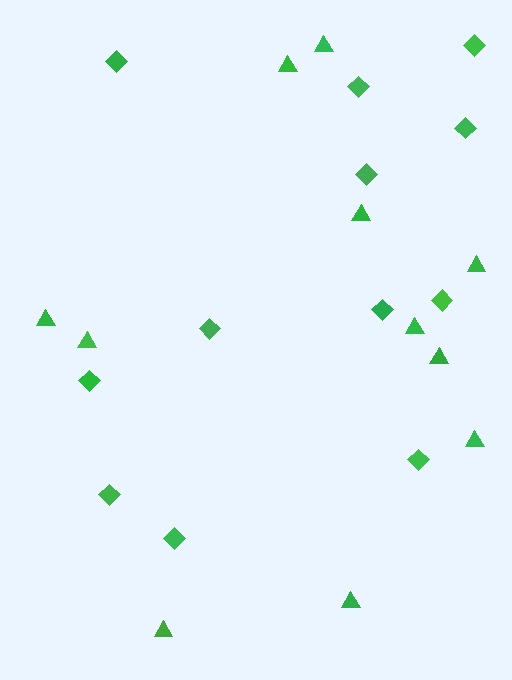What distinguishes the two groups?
There are 2 groups: one group of triangles (11) and one group of diamonds (12).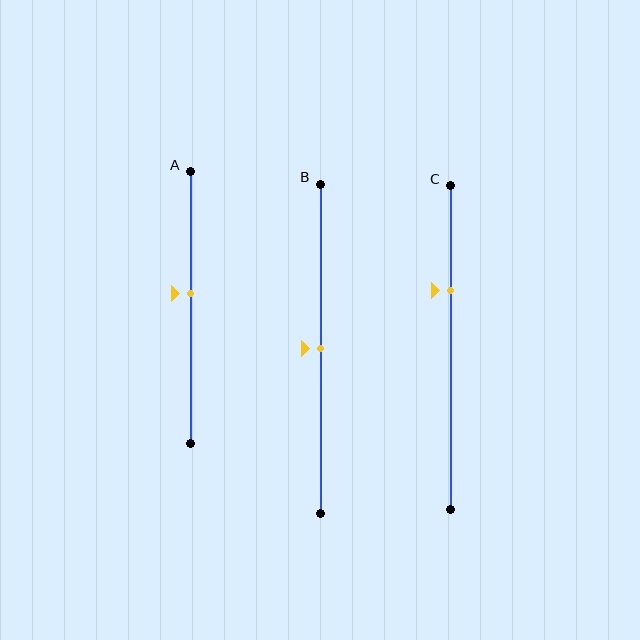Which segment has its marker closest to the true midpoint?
Segment B has its marker closest to the true midpoint.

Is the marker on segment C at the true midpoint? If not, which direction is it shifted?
No, the marker on segment C is shifted upward by about 18% of the segment length.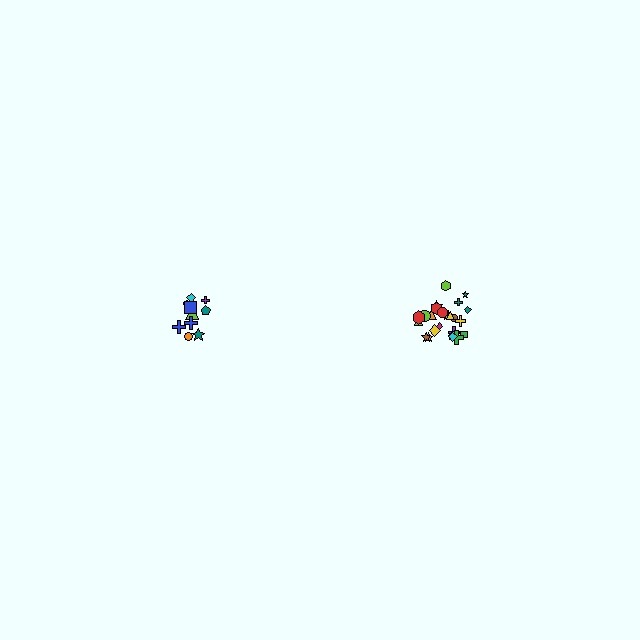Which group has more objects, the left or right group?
The right group.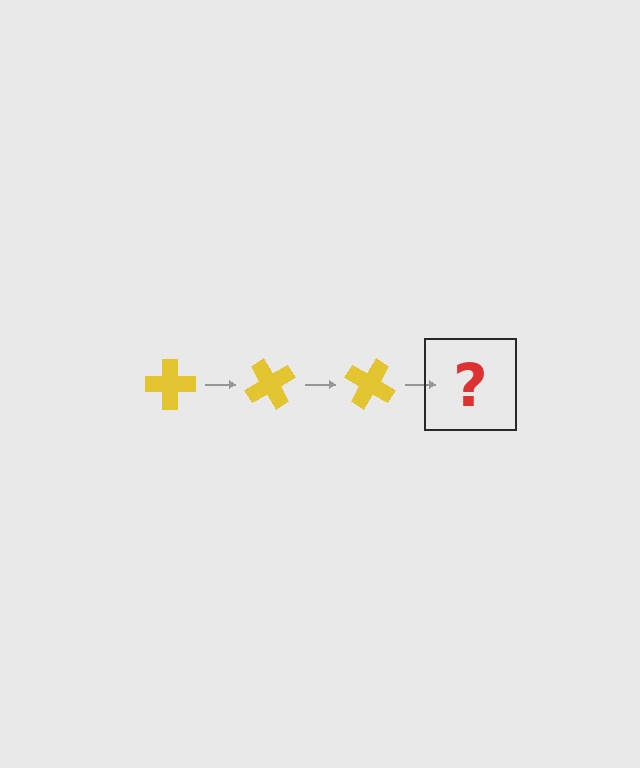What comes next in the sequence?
The next element should be a yellow cross rotated 180 degrees.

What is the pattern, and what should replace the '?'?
The pattern is that the cross rotates 60 degrees each step. The '?' should be a yellow cross rotated 180 degrees.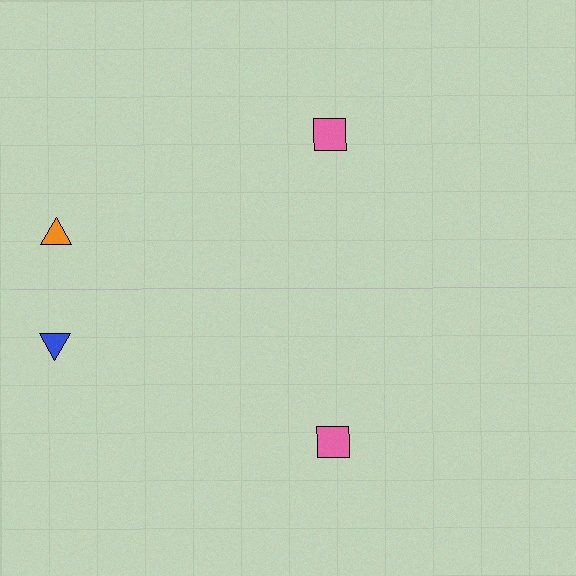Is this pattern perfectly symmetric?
No, the pattern is not perfectly symmetric. The blue triangle on the bottom side breaks the symmetry — its mirror counterpart is orange.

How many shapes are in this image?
There are 4 shapes in this image.